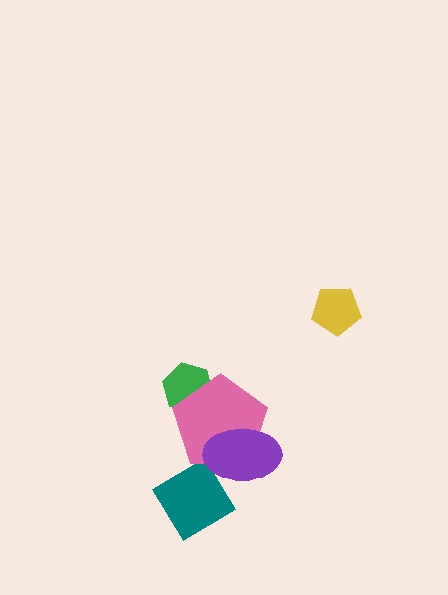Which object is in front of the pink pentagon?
The purple ellipse is in front of the pink pentagon.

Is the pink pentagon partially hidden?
Yes, it is partially covered by another shape.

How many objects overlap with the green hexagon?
1 object overlaps with the green hexagon.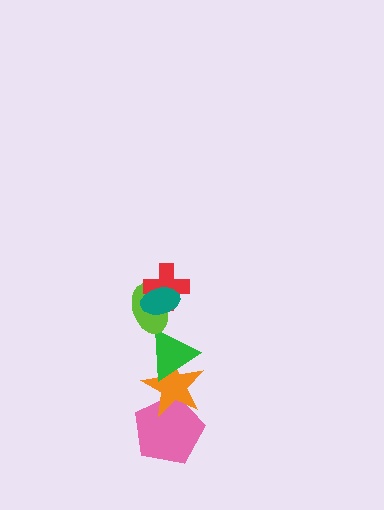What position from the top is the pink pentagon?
The pink pentagon is 6th from the top.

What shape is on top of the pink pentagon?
The orange star is on top of the pink pentagon.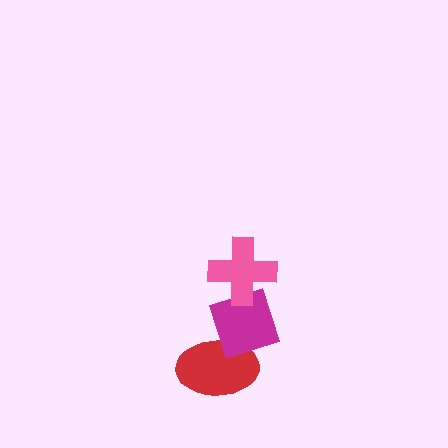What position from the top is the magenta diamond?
The magenta diamond is 2nd from the top.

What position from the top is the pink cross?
The pink cross is 1st from the top.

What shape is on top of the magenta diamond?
The pink cross is on top of the magenta diamond.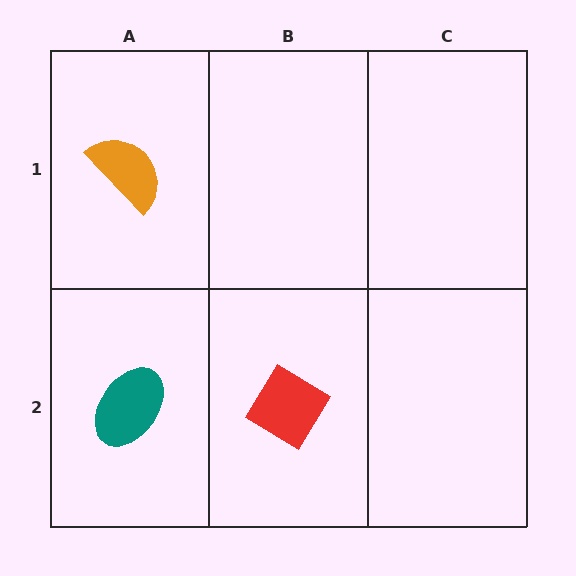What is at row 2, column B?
A red diamond.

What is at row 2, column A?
A teal ellipse.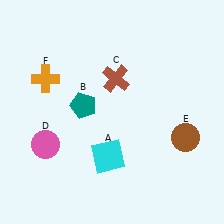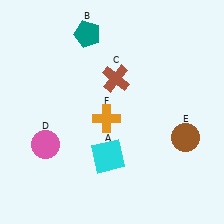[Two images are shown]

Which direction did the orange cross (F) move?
The orange cross (F) moved right.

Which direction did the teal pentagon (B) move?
The teal pentagon (B) moved up.